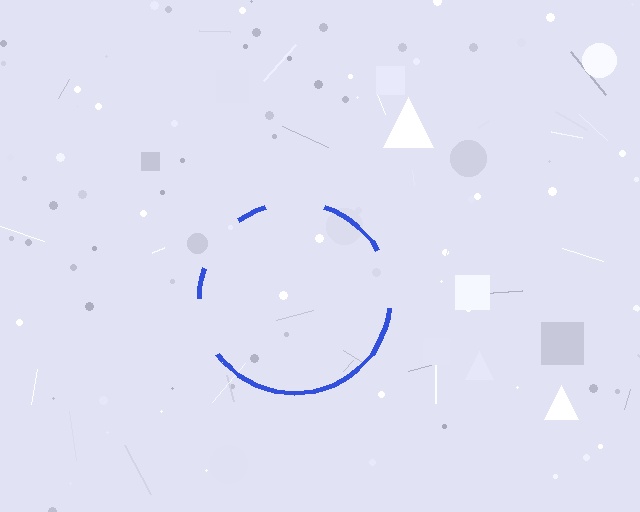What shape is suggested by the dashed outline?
The dashed outline suggests a circle.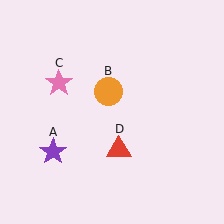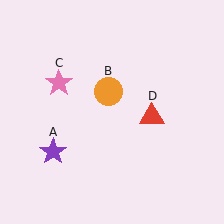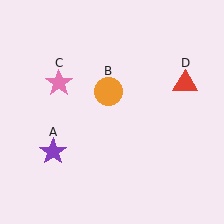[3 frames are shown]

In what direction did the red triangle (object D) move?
The red triangle (object D) moved up and to the right.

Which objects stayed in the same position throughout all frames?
Purple star (object A) and orange circle (object B) and pink star (object C) remained stationary.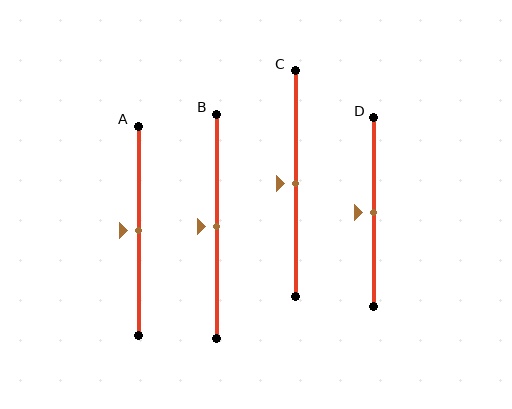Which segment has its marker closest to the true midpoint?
Segment A has its marker closest to the true midpoint.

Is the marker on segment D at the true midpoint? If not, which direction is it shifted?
Yes, the marker on segment D is at the true midpoint.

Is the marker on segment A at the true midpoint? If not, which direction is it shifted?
Yes, the marker on segment A is at the true midpoint.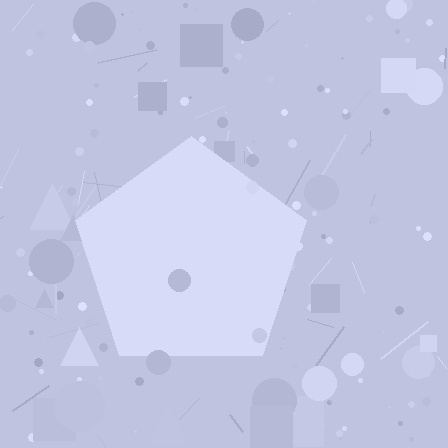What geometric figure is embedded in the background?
A pentagon is embedded in the background.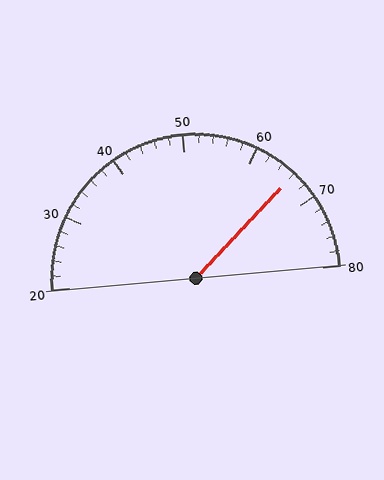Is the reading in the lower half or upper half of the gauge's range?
The reading is in the upper half of the range (20 to 80).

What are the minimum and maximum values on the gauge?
The gauge ranges from 20 to 80.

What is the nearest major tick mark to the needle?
The nearest major tick mark is 70.